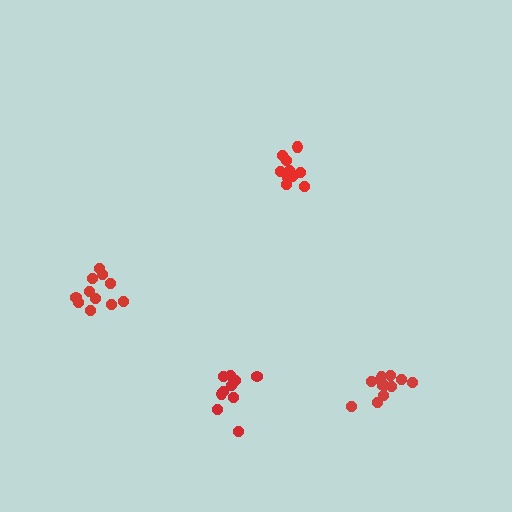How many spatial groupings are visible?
There are 4 spatial groupings.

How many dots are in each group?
Group 1: 10 dots, Group 2: 10 dots, Group 3: 11 dots, Group 4: 12 dots (43 total).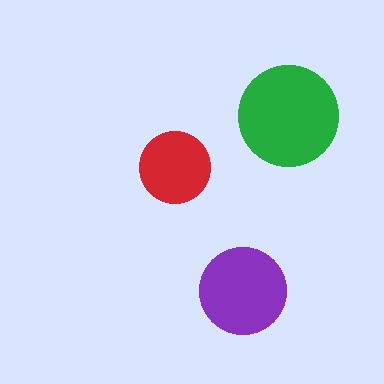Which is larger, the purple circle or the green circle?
The green one.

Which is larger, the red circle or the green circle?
The green one.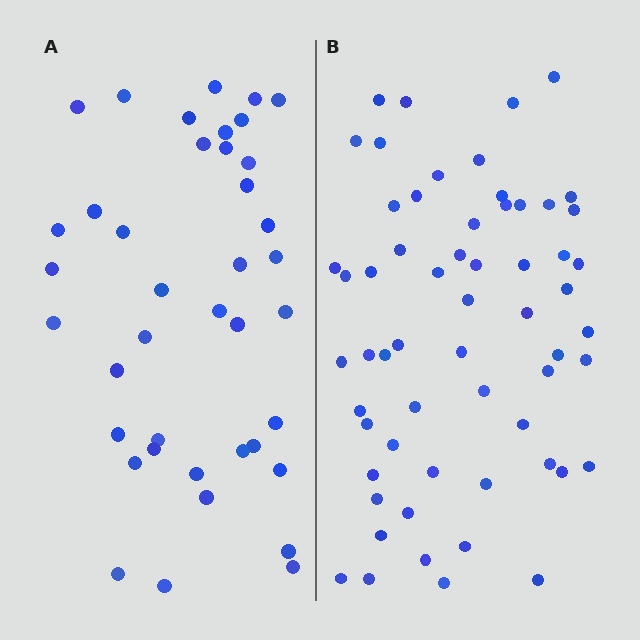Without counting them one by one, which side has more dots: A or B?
Region B (the right region) has more dots.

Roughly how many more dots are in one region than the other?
Region B has approximately 20 more dots than region A.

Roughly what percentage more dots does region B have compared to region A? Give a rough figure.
About 50% more.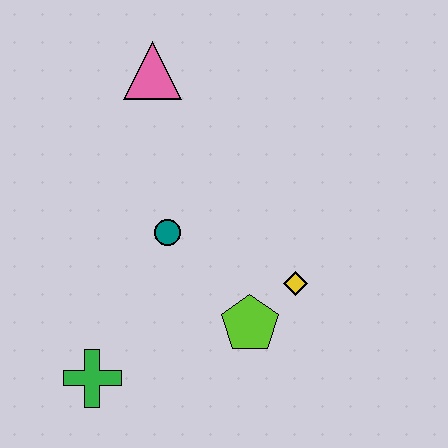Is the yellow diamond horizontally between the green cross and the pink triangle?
No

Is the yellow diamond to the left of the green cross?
No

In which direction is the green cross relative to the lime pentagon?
The green cross is to the left of the lime pentagon.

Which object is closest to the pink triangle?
The teal circle is closest to the pink triangle.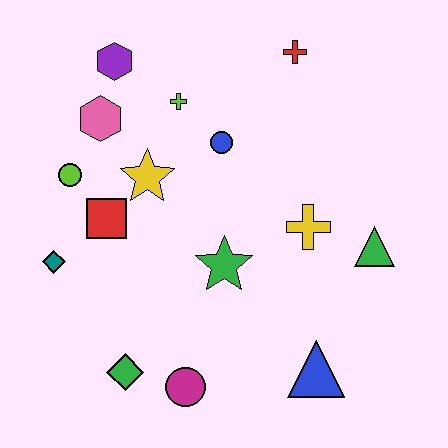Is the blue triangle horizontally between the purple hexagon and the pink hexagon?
No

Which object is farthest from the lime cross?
The blue triangle is farthest from the lime cross.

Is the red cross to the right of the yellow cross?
No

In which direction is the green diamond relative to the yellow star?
The green diamond is below the yellow star.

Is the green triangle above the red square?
No